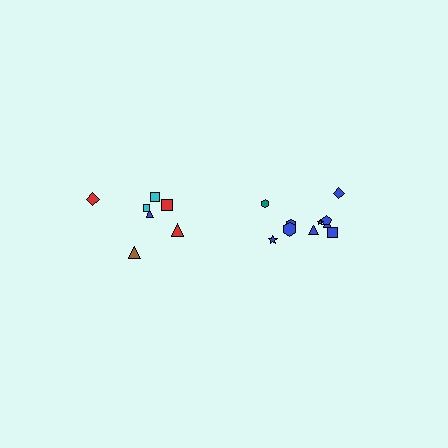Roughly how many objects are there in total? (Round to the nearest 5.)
Roughly 15 objects in total.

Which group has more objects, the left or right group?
The right group.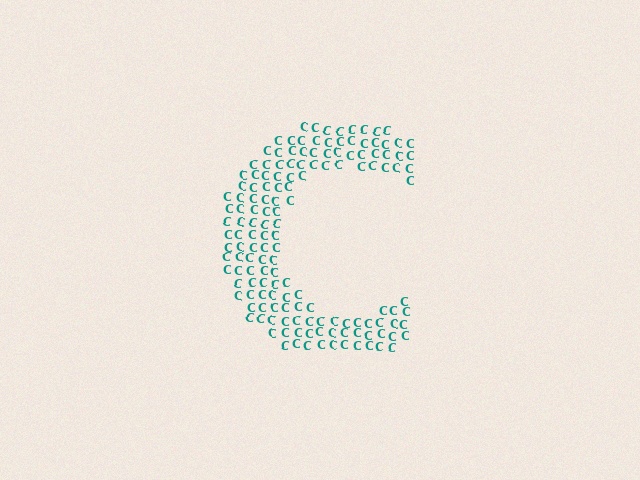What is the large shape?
The large shape is the letter C.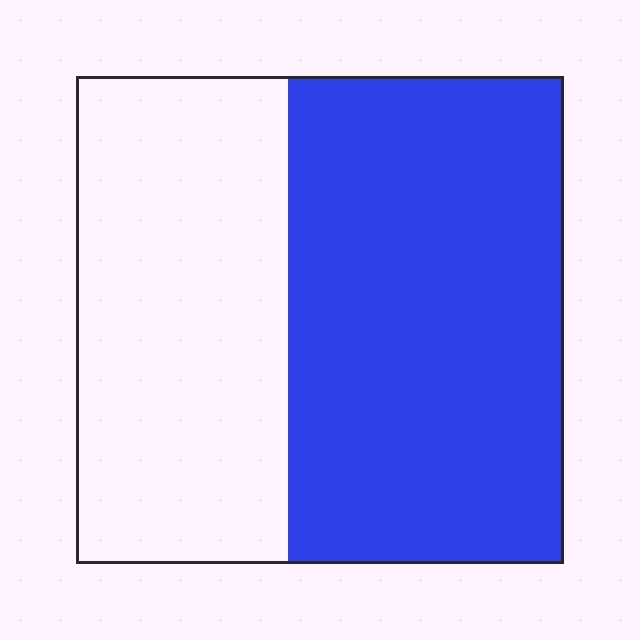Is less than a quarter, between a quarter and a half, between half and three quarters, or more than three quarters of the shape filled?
Between half and three quarters.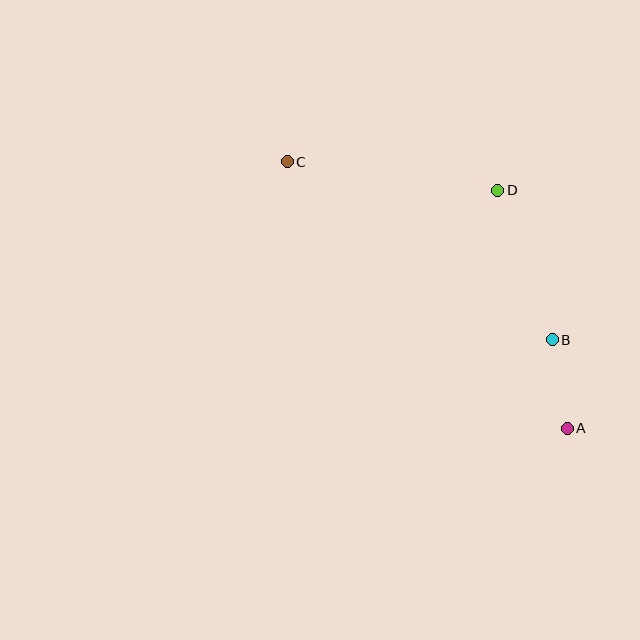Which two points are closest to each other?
Points A and B are closest to each other.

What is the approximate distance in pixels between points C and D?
The distance between C and D is approximately 212 pixels.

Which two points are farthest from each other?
Points A and C are farthest from each other.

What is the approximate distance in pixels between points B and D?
The distance between B and D is approximately 159 pixels.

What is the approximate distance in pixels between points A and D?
The distance between A and D is approximately 248 pixels.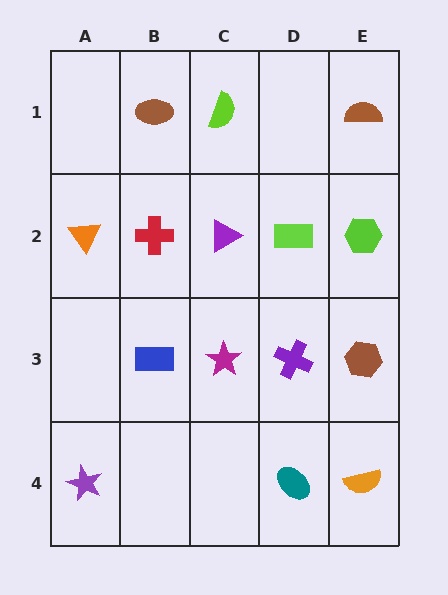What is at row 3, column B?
A blue rectangle.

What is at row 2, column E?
A lime hexagon.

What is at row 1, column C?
A lime semicircle.